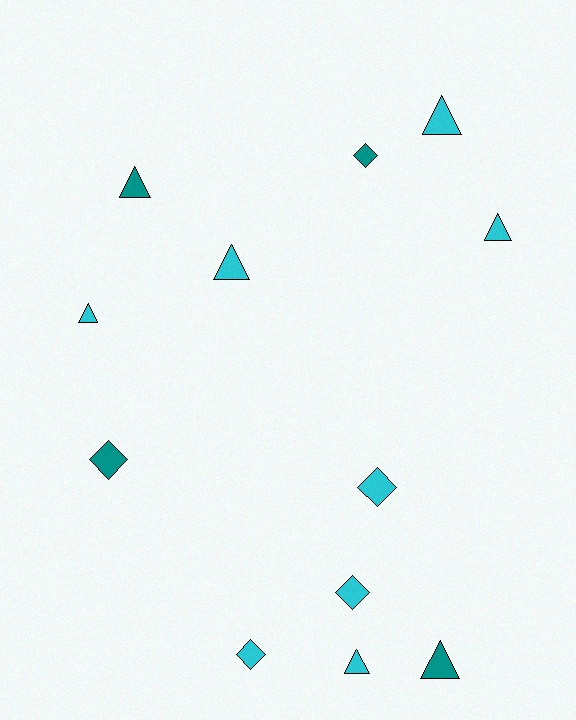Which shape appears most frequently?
Triangle, with 7 objects.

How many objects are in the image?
There are 12 objects.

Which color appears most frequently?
Cyan, with 8 objects.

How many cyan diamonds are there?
There are 3 cyan diamonds.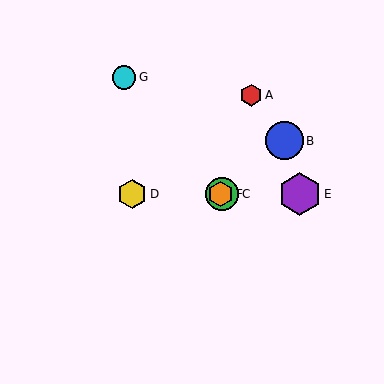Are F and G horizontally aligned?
No, F is at y≈194 and G is at y≈77.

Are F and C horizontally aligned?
Yes, both are at y≈194.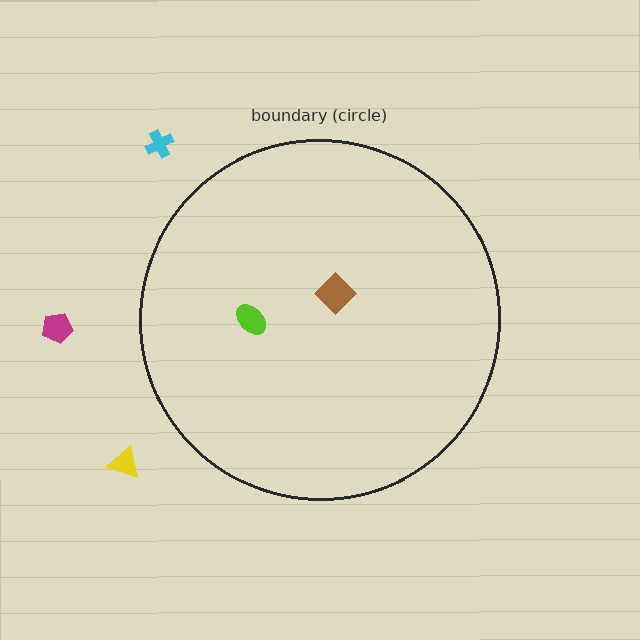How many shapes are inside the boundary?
2 inside, 3 outside.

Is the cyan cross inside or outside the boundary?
Outside.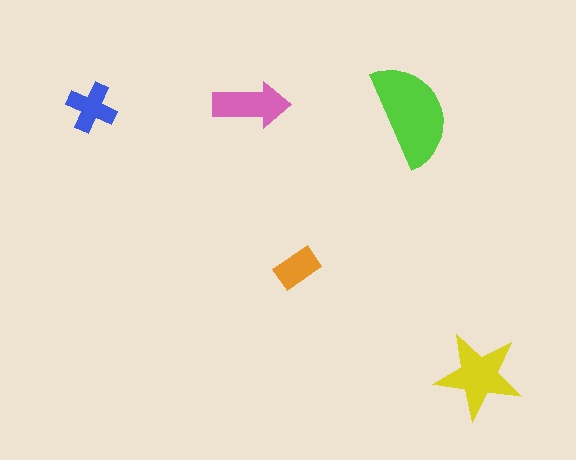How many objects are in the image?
There are 5 objects in the image.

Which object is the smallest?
The orange rectangle.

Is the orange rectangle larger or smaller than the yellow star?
Smaller.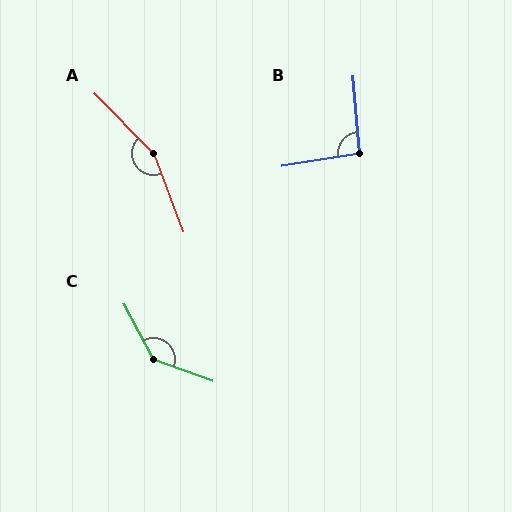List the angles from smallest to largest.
B (94°), C (138°), A (156°).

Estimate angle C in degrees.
Approximately 138 degrees.